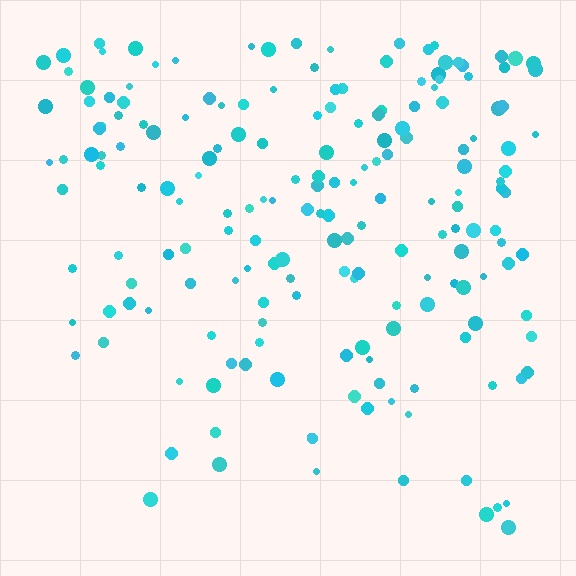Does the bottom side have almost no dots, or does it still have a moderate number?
Still a moderate number, just noticeably fewer than the top.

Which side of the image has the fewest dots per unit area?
The bottom.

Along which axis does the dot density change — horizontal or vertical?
Vertical.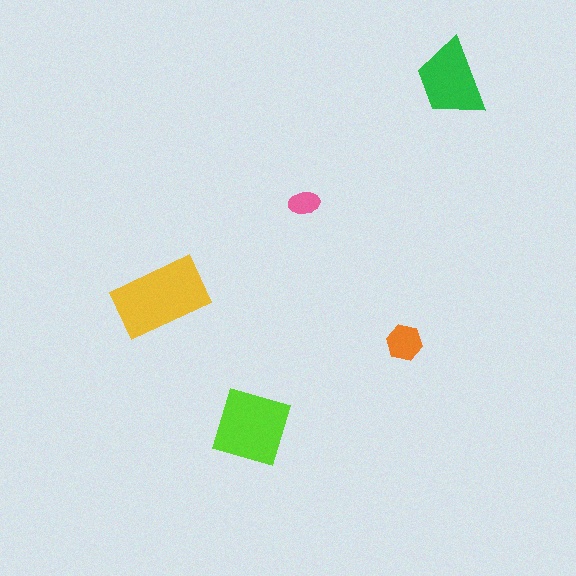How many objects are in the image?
There are 5 objects in the image.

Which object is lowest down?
The lime diamond is bottommost.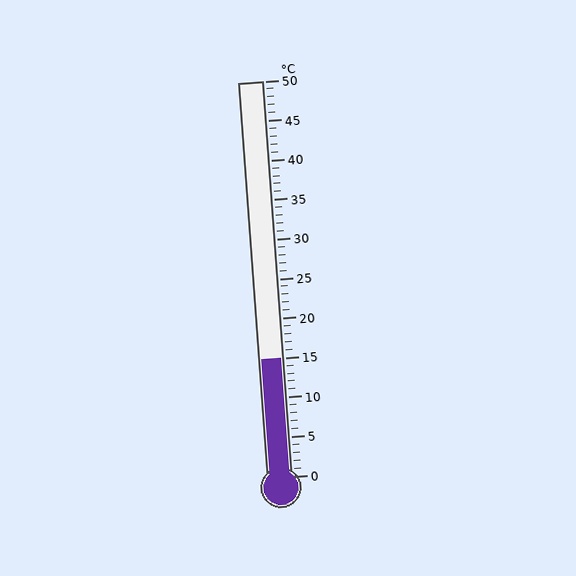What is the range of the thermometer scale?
The thermometer scale ranges from 0°C to 50°C.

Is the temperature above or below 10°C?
The temperature is above 10°C.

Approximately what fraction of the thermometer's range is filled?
The thermometer is filled to approximately 30% of its range.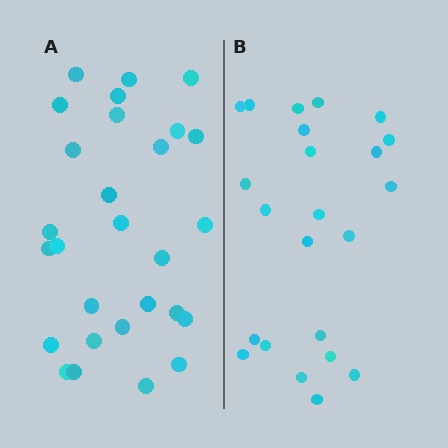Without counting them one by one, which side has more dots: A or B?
Region A (the left region) has more dots.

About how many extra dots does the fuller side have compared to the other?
Region A has about 5 more dots than region B.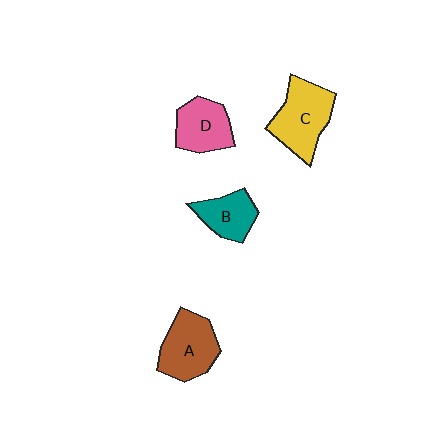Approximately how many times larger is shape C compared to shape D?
Approximately 1.4 times.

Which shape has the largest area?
Shape C (yellow).